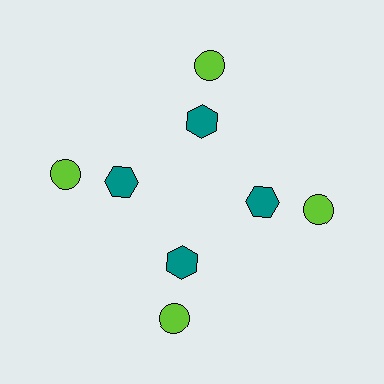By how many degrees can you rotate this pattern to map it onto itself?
The pattern maps onto itself every 90 degrees of rotation.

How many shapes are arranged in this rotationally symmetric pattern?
There are 8 shapes, arranged in 4 groups of 2.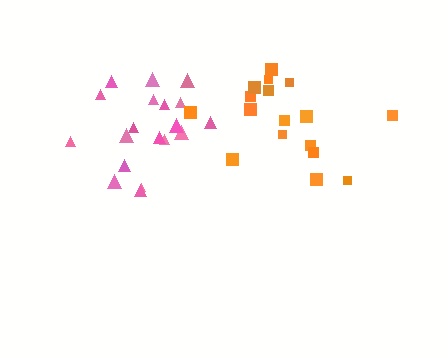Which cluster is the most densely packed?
Pink.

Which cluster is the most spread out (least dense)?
Orange.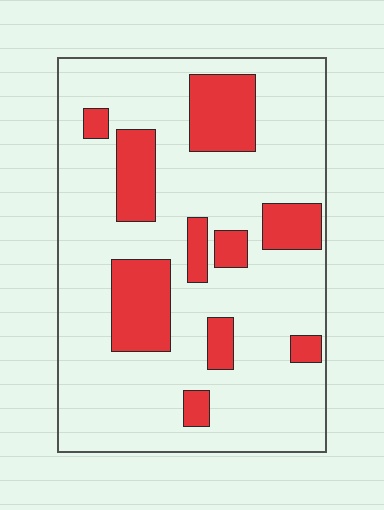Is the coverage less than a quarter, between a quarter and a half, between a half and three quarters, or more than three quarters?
Less than a quarter.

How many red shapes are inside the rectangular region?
10.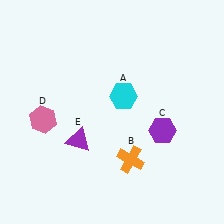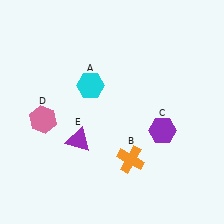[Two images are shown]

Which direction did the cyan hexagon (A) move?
The cyan hexagon (A) moved left.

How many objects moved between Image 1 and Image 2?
1 object moved between the two images.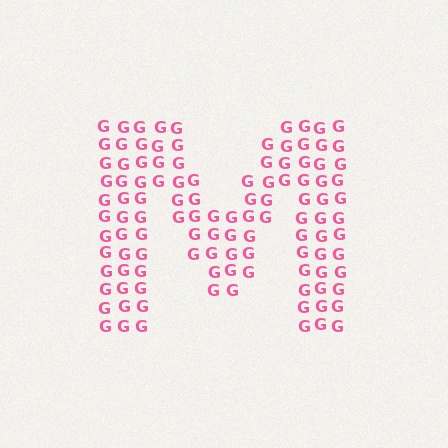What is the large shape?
The large shape is the letter M.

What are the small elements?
The small elements are letter G's.